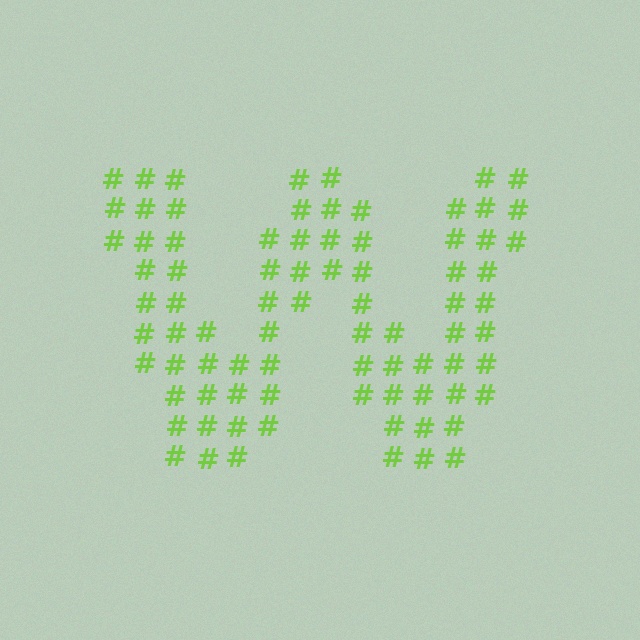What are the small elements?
The small elements are hash symbols.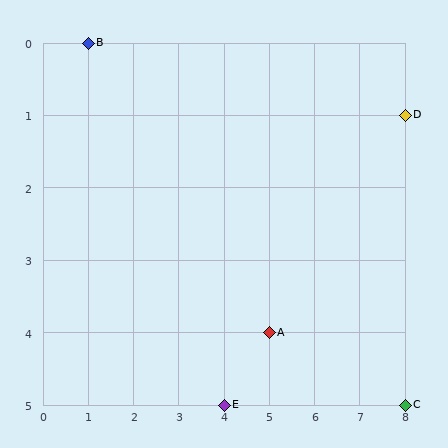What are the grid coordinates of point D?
Point D is at grid coordinates (8, 1).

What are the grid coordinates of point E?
Point E is at grid coordinates (4, 5).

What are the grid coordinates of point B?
Point B is at grid coordinates (1, 0).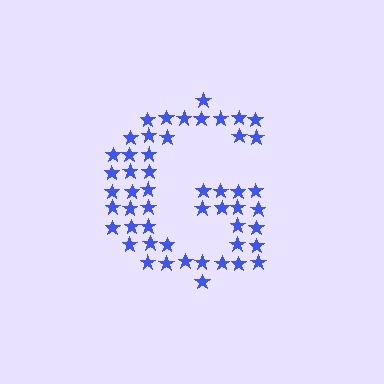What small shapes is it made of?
It is made of small stars.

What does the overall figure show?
The overall figure shows the letter G.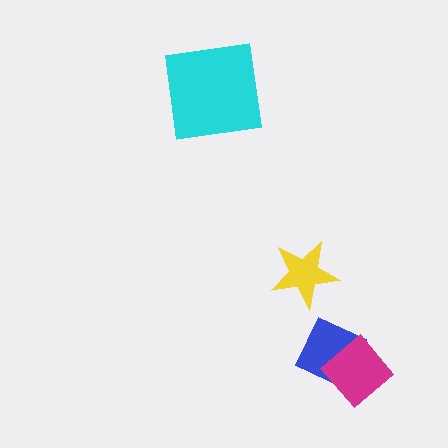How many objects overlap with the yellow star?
0 objects overlap with the yellow star.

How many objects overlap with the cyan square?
0 objects overlap with the cyan square.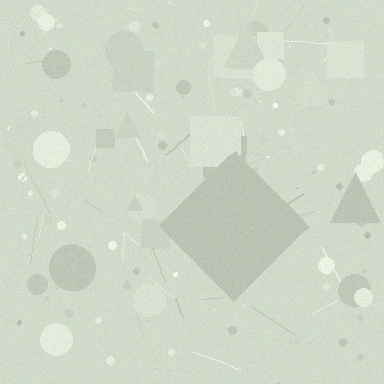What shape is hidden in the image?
A diamond is hidden in the image.